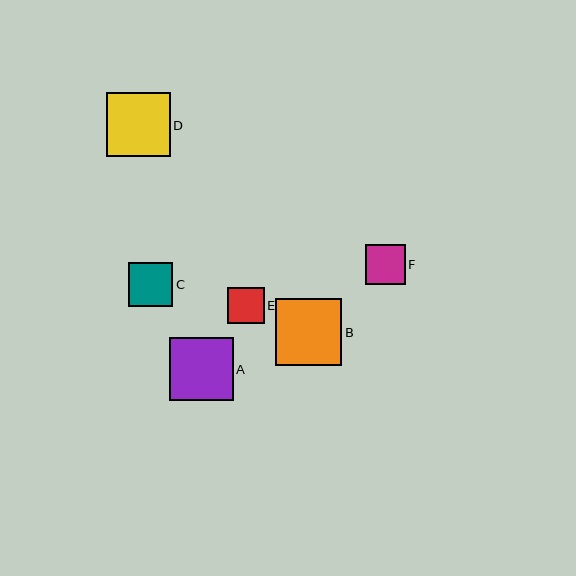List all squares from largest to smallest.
From largest to smallest: B, D, A, C, F, E.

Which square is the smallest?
Square E is the smallest with a size of approximately 36 pixels.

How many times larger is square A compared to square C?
Square A is approximately 1.4 times the size of square C.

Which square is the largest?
Square B is the largest with a size of approximately 67 pixels.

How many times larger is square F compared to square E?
Square F is approximately 1.1 times the size of square E.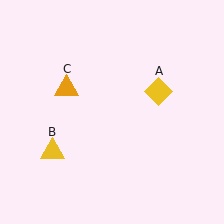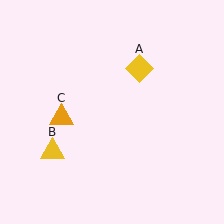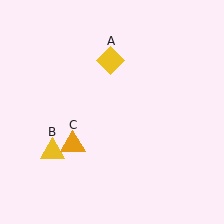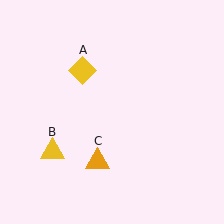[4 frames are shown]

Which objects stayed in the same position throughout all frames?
Yellow triangle (object B) remained stationary.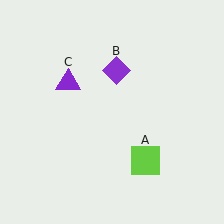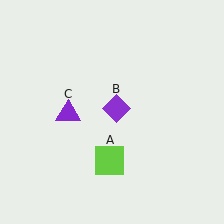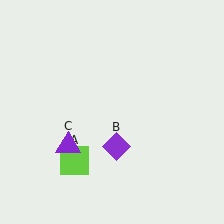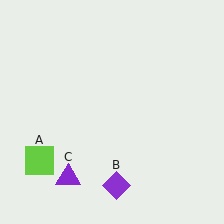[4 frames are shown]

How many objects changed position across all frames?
3 objects changed position: lime square (object A), purple diamond (object B), purple triangle (object C).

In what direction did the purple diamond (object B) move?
The purple diamond (object B) moved down.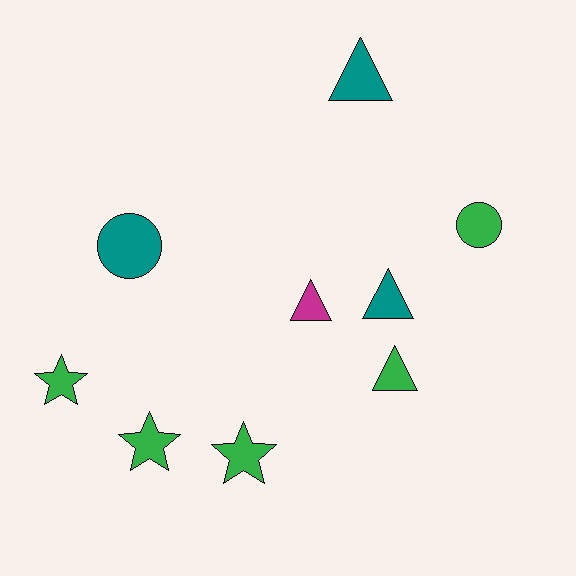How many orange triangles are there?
There are no orange triangles.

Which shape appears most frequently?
Triangle, with 4 objects.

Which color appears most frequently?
Green, with 5 objects.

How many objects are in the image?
There are 9 objects.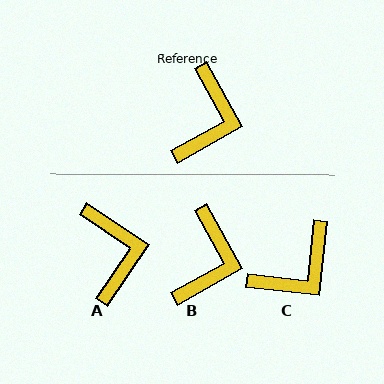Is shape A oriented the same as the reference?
No, it is off by about 27 degrees.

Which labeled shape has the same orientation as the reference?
B.